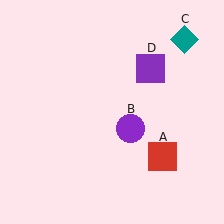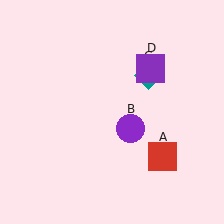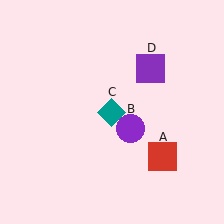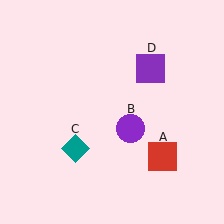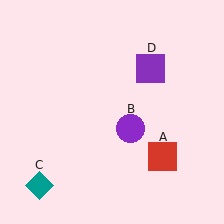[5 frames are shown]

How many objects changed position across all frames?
1 object changed position: teal diamond (object C).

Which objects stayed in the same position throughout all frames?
Red square (object A) and purple circle (object B) and purple square (object D) remained stationary.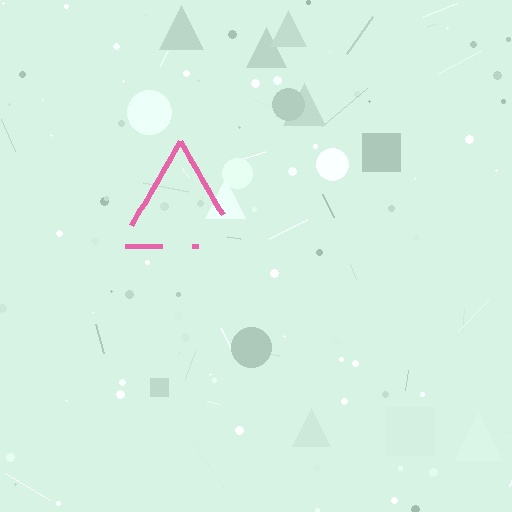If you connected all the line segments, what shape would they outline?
They would outline a triangle.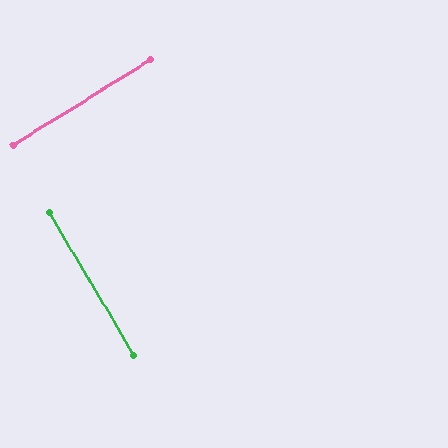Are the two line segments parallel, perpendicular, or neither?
Perpendicular — they meet at approximately 89°.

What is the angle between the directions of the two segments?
Approximately 89 degrees.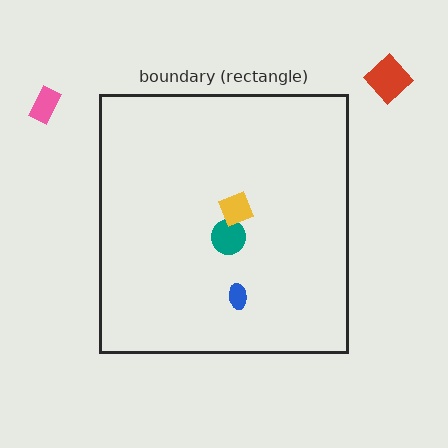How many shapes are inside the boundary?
3 inside, 2 outside.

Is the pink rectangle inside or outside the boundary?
Outside.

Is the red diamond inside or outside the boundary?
Outside.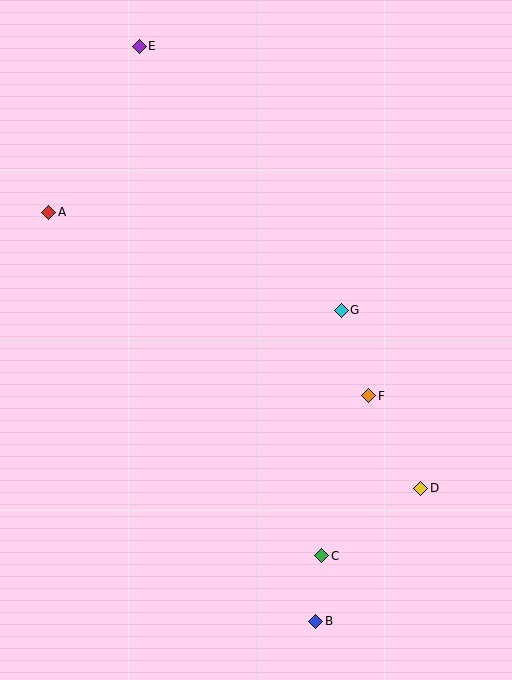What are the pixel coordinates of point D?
Point D is at (421, 488).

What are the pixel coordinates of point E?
Point E is at (139, 46).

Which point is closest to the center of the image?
Point G at (341, 310) is closest to the center.